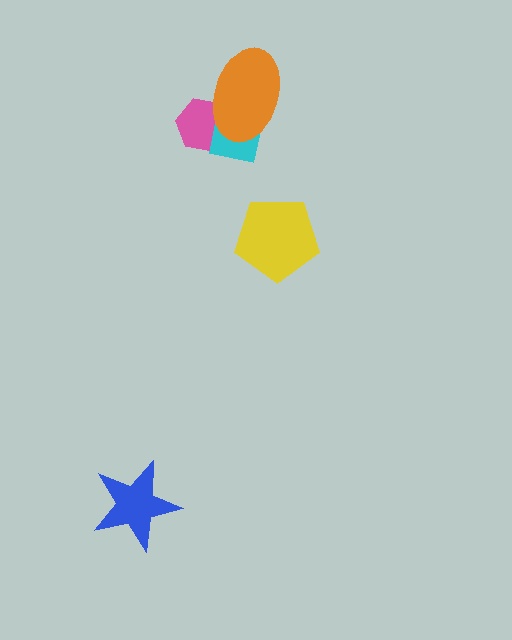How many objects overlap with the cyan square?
2 objects overlap with the cyan square.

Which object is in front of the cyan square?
The orange ellipse is in front of the cyan square.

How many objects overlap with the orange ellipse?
2 objects overlap with the orange ellipse.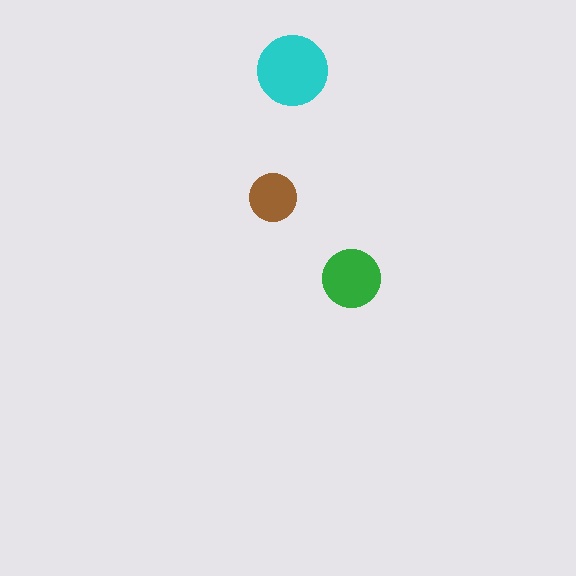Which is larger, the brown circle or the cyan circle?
The cyan one.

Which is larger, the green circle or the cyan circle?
The cyan one.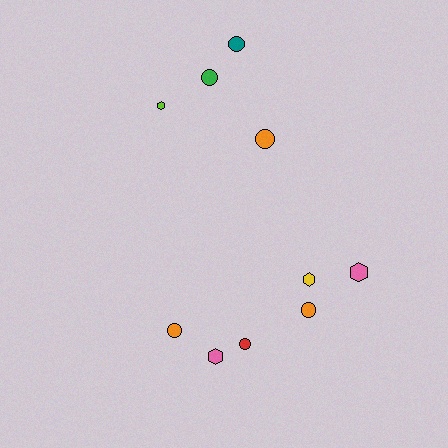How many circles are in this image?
There are 6 circles.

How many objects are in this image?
There are 10 objects.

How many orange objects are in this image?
There are 3 orange objects.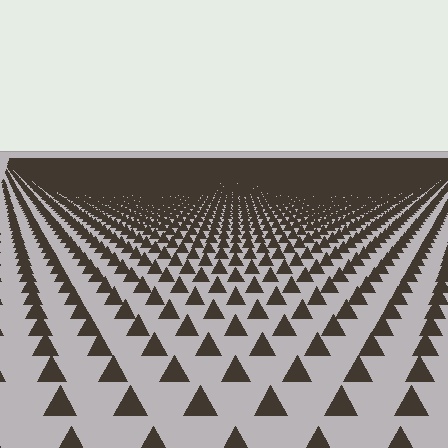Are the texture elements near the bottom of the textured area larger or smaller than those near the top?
Larger. Near the bottom, elements are closer to the viewer and appear at a bigger on-screen size.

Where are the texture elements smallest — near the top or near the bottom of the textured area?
Near the top.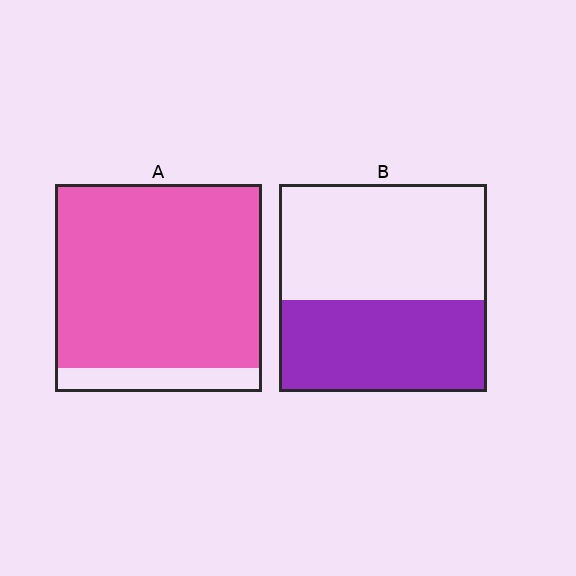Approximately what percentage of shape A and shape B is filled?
A is approximately 90% and B is approximately 45%.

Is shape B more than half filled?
No.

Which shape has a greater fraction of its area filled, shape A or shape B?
Shape A.